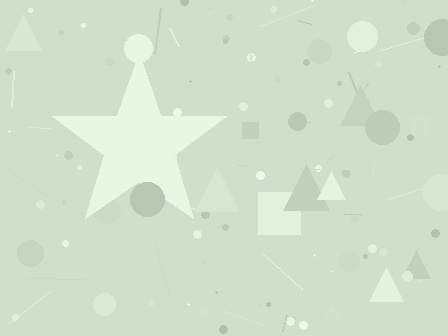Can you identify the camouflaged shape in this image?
The camouflaged shape is a star.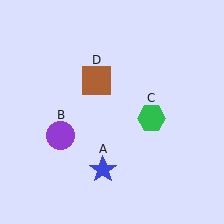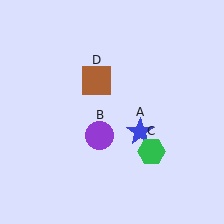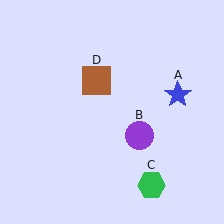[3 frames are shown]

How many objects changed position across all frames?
3 objects changed position: blue star (object A), purple circle (object B), green hexagon (object C).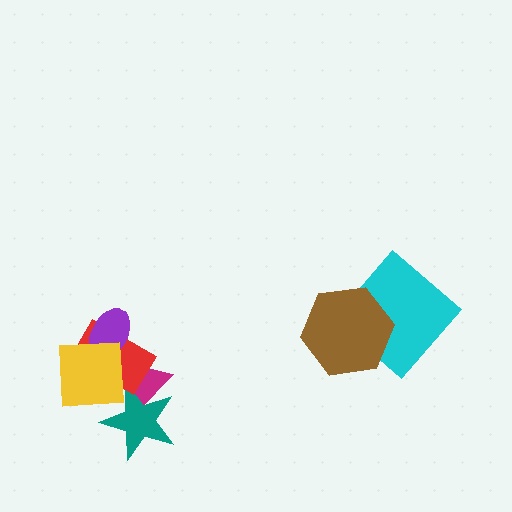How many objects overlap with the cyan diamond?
1 object overlaps with the cyan diamond.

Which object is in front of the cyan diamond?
The brown hexagon is in front of the cyan diamond.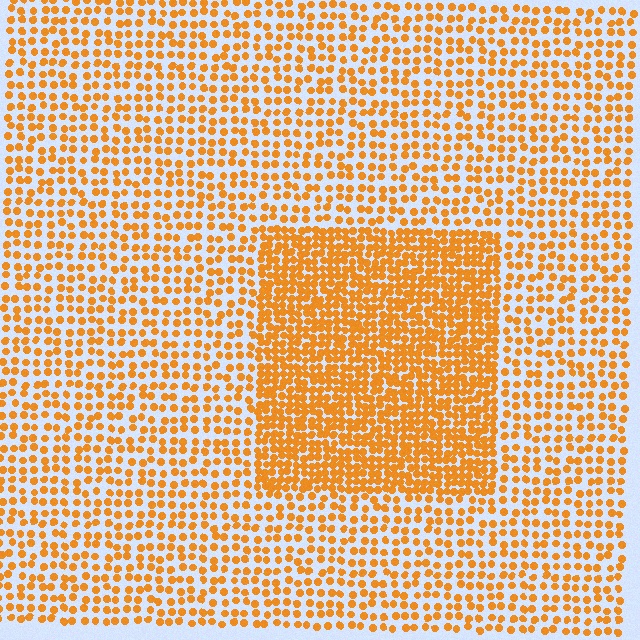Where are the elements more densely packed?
The elements are more densely packed inside the rectangle boundary.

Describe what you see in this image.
The image contains small orange elements arranged at two different densities. A rectangle-shaped region is visible where the elements are more densely packed than the surrounding area.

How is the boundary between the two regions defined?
The boundary is defined by a change in element density (approximately 2.0x ratio). All elements are the same color, size, and shape.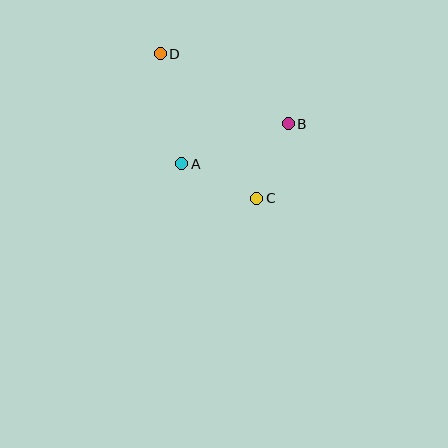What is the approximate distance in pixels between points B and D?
The distance between B and D is approximately 146 pixels.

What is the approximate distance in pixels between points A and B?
The distance between A and B is approximately 113 pixels.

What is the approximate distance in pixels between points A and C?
The distance between A and C is approximately 82 pixels.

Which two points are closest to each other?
Points B and C are closest to each other.